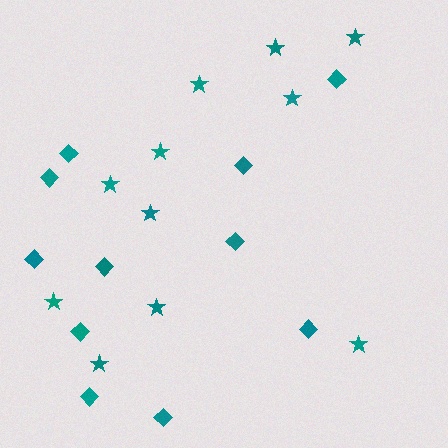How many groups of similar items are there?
There are 2 groups: one group of stars (11) and one group of diamonds (11).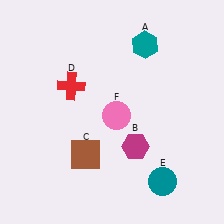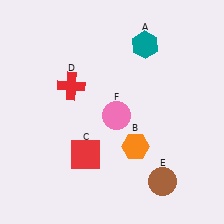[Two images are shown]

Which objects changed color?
B changed from magenta to orange. C changed from brown to red. E changed from teal to brown.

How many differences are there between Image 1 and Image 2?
There are 3 differences between the two images.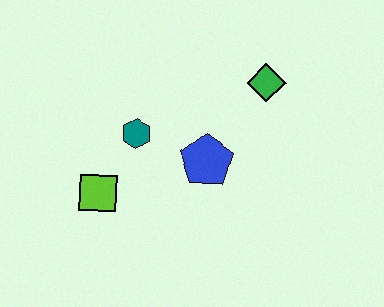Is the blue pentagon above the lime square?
Yes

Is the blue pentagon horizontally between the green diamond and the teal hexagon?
Yes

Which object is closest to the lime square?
The teal hexagon is closest to the lime square.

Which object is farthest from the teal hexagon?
The green diamond is farthest from the teal hexagon.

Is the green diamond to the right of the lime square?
Yes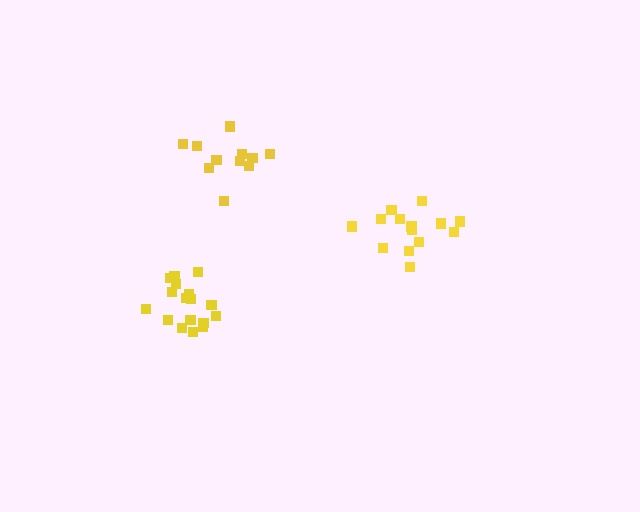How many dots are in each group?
Group 1: 12 dots, Group 2: 14 dots, Group 3: 17 dots (43 total).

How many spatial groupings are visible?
There are 3 spatial groupings.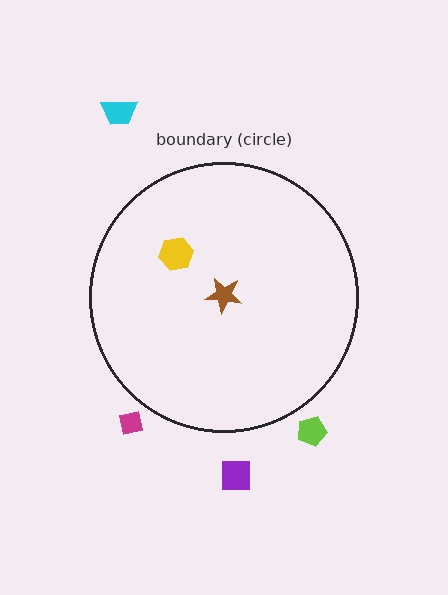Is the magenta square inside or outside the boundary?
Outside.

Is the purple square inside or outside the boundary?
Outside.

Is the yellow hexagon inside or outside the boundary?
Inside.